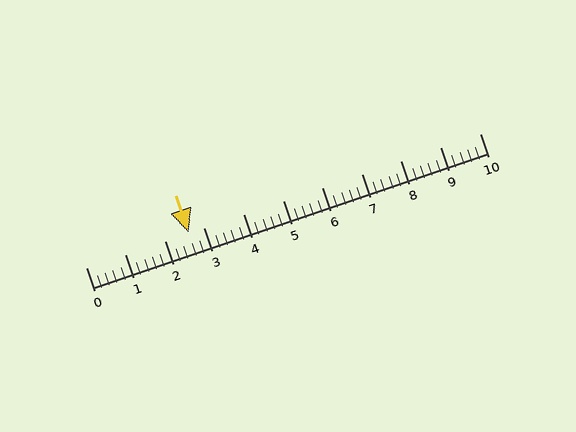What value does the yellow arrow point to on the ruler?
The yellow arrow points to approximately 2.6.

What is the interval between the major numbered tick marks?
The major tick marks are spaced 1 units apart.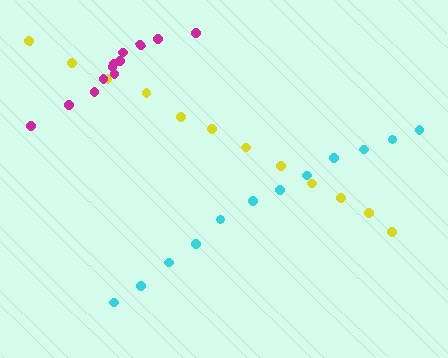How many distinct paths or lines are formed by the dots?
There are 3 distinct paths.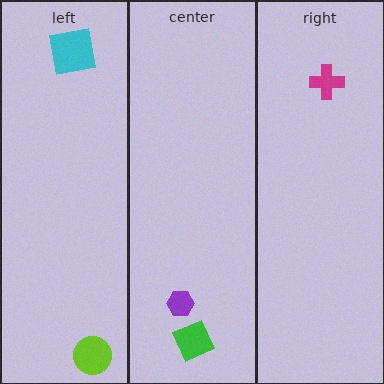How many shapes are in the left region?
2.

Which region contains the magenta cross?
The right region.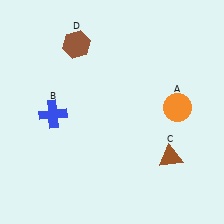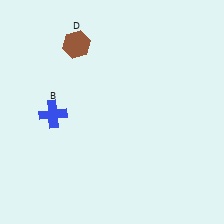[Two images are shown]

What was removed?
The orange circle (A), the brown triangle (C) were removed in Image 2.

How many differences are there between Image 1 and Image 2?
There are 2 differences between the two images.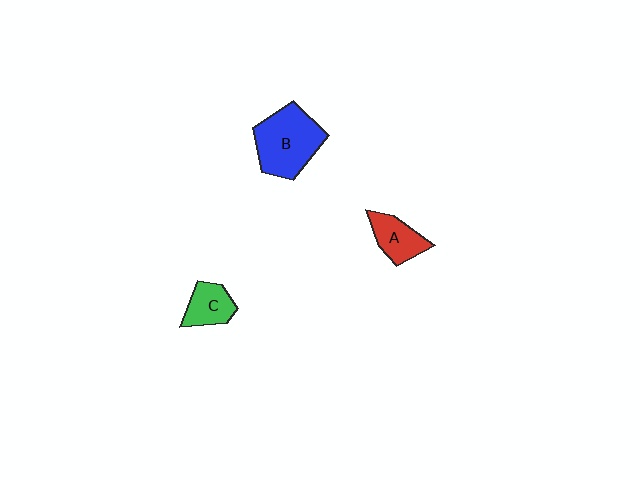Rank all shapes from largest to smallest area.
From largest to smallest: B (blue), A (red), C (green).